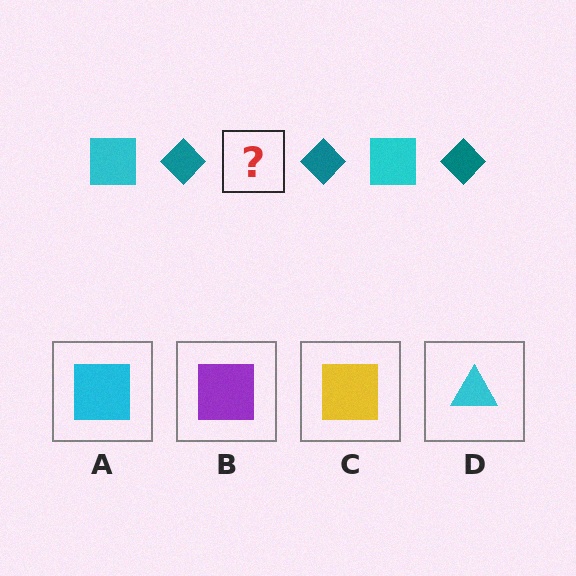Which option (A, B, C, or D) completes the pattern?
A.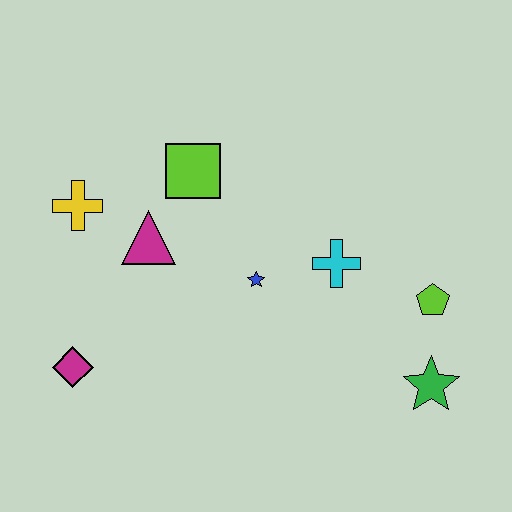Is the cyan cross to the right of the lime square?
Yes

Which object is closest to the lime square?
The magenta triangle is closest to the lime square.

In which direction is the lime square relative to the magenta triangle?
The lime square is above the magenta triangle.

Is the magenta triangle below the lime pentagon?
No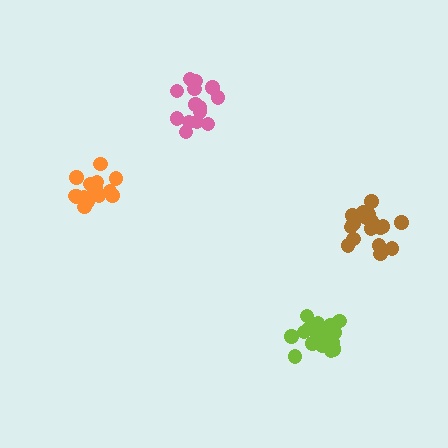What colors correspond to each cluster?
The clusters are colored: brown, pink, lime, orange.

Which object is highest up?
The pink cluster is topmost.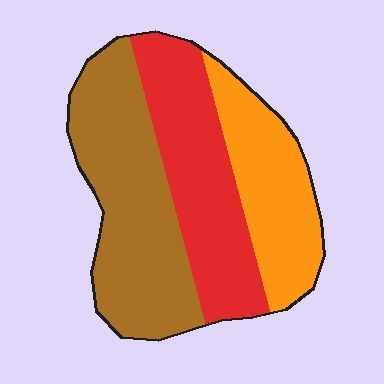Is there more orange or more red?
Red.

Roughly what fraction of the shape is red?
Red covers about 35% of the shape.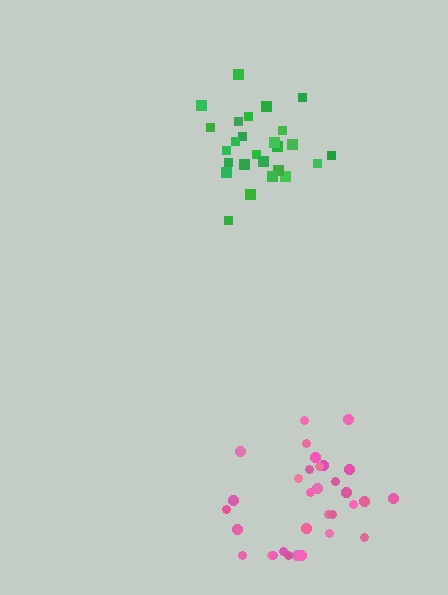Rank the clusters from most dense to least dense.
green, pink.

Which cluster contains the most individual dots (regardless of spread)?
Pink (33).